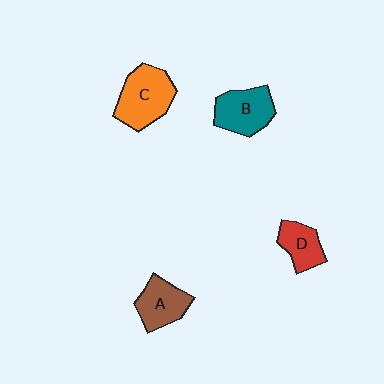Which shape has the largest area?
Shape C (orange).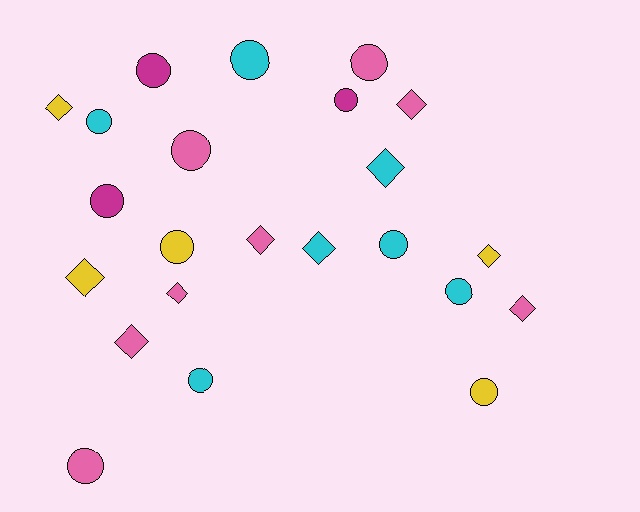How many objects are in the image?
There are 23 objects.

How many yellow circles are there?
There are 2 yellow circles.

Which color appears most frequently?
Pink, with 8 objects.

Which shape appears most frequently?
Circle, with 13 objects.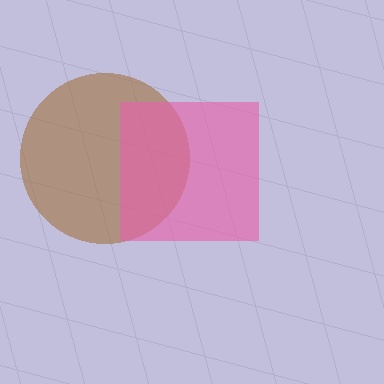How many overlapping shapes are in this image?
There are 2 overlapping shapes in the image.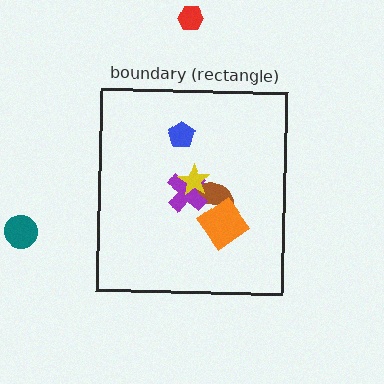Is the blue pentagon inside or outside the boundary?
Inside.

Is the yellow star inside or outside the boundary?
Inside.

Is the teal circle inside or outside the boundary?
Outside.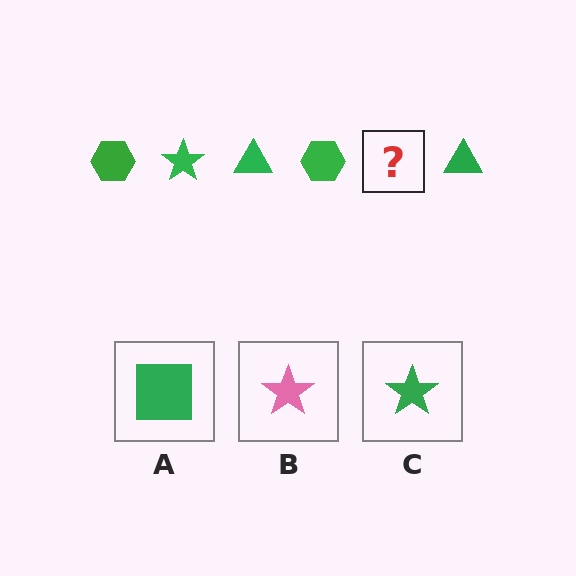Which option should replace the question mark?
Option C.